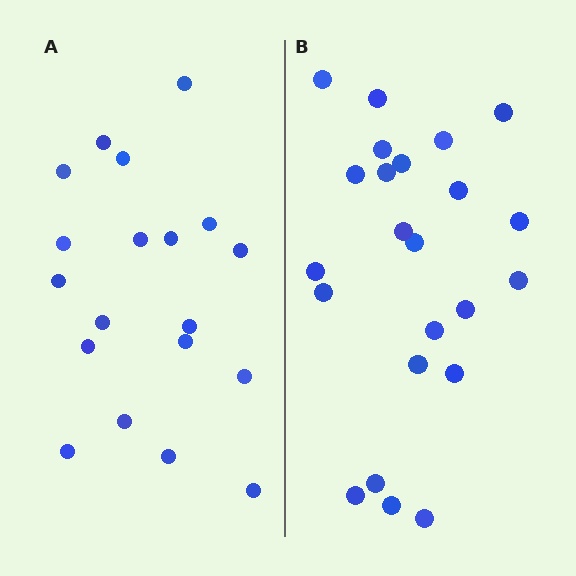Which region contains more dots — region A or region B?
Region B (the right region) has more dots.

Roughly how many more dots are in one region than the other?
Region B has about 4 more dots than region A.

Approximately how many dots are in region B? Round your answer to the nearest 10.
About 20 dots. (The exact count is 23, which rounds to 20.)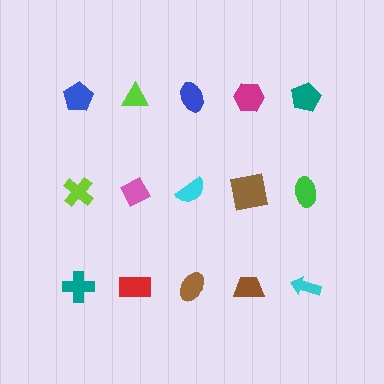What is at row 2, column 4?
A brown square.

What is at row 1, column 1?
A blue pentagon.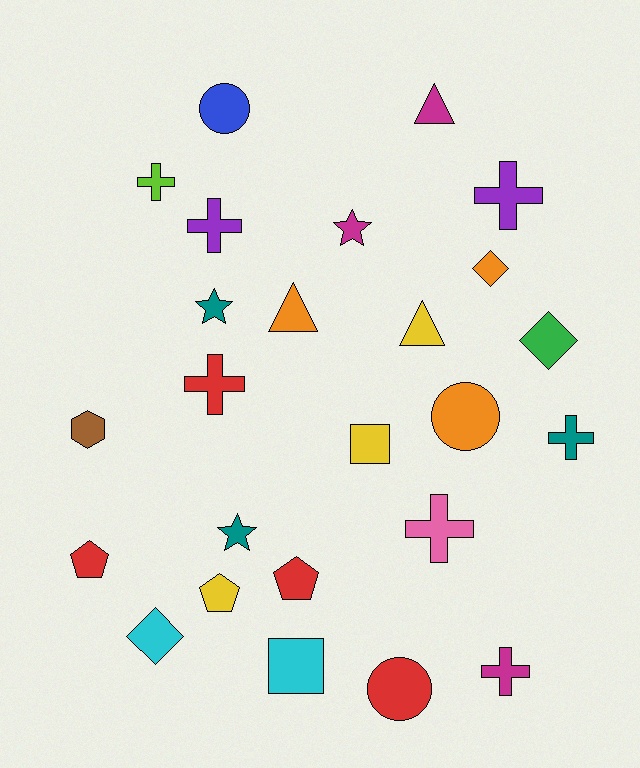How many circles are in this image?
There are 3 circles.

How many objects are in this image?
There are 25 objects.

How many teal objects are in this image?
There are 3 teal objects.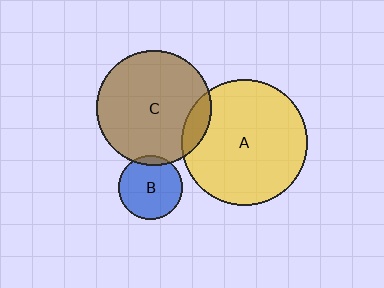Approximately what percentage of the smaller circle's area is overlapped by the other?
Approximately 10%.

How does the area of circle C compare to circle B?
Approximately 3.3 times.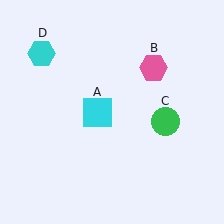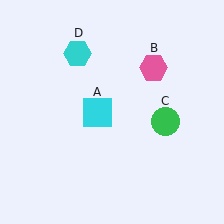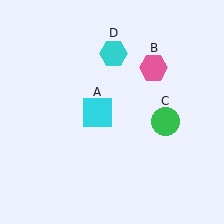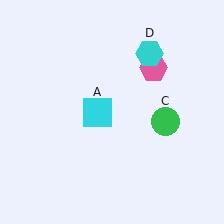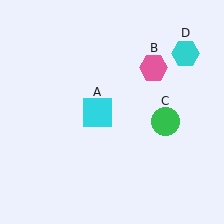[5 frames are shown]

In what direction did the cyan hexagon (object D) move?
The cyan hexagon (object D) moved right.